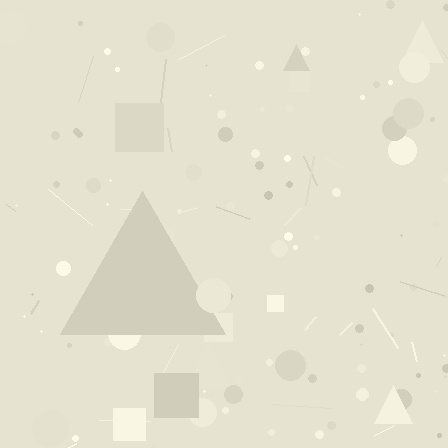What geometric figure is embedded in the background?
A triangle is embedded in the background.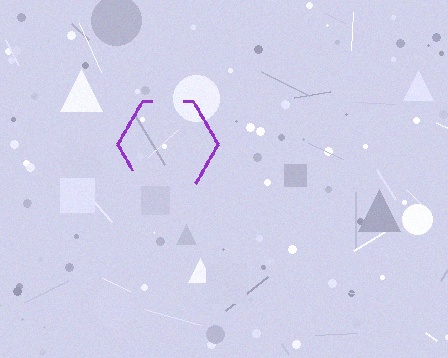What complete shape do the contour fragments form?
The contour fragments form a hexagon.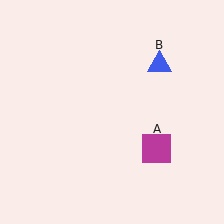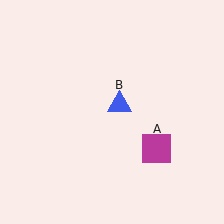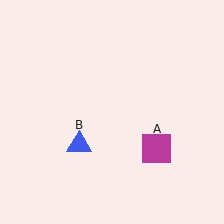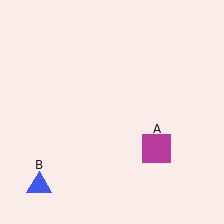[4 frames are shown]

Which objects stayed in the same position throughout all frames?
Magenta square (object A) remained stationary.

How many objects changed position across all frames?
1 object changed position: blue triangle (object B).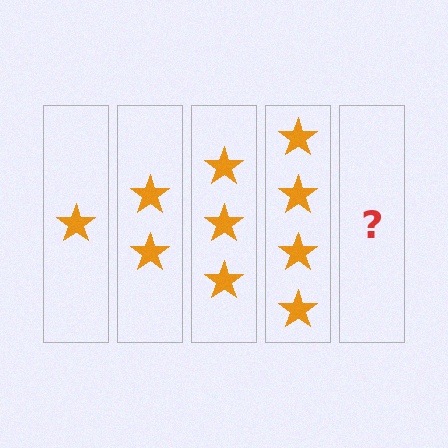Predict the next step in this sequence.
The next step is 5 stars.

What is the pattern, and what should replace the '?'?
The pattern is that each step adds one more star. The '?' should be 5 stars.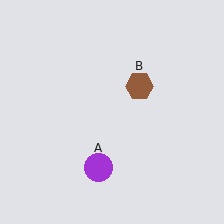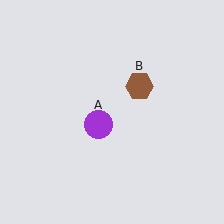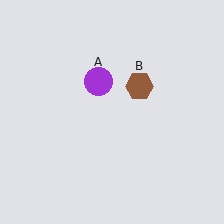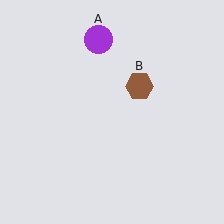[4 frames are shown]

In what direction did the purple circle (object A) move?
The purple circle (object A) moved up.